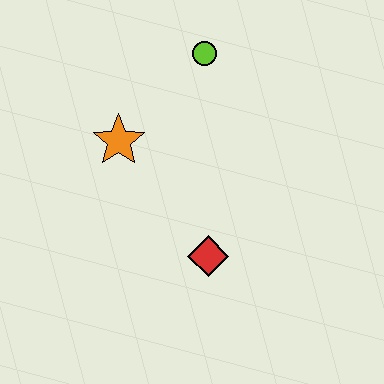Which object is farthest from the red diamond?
The lime circle is farthest from the red diamond.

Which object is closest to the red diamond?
The orange star is closest to the red diamond.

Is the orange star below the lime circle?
Yes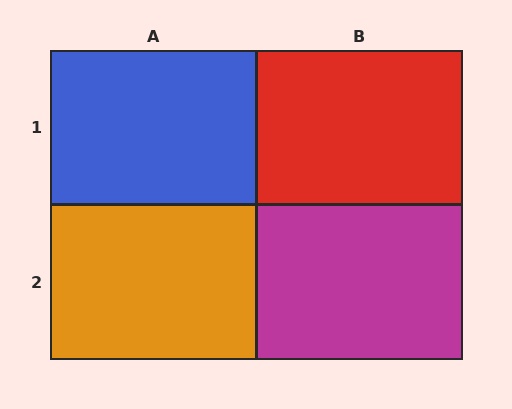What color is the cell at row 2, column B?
Magenta.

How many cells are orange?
1 cell is orange.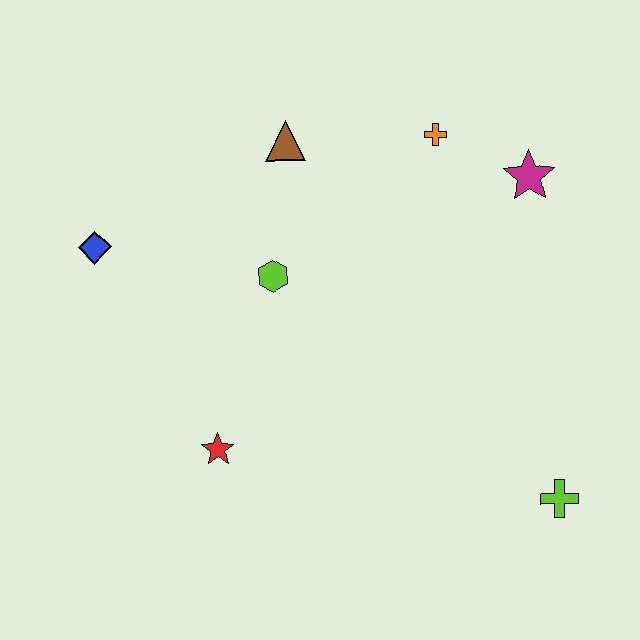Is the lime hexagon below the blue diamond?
Yes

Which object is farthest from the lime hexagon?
The lime cross is farthest from the lime hexagon.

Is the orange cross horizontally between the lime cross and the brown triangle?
Yes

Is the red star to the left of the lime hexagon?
Yes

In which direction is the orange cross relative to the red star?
The orange cross is above the red star.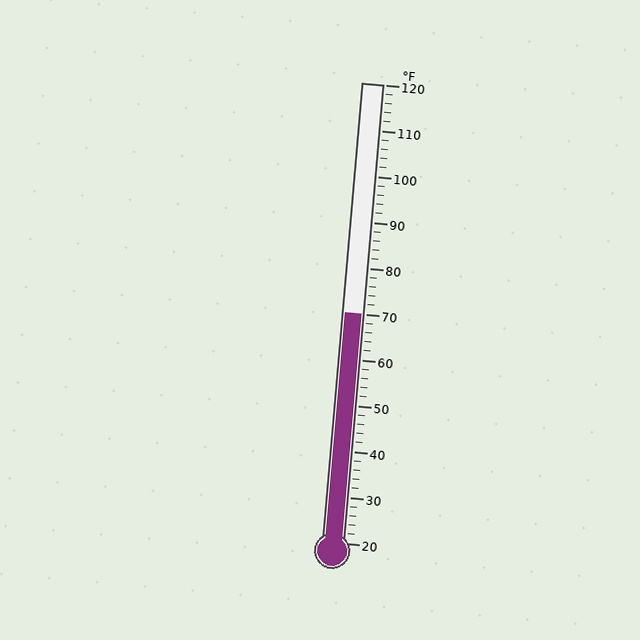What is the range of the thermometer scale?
The thermometer scale ranges from 20°F to 120°F.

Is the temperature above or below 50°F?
The temperature is above 50°F.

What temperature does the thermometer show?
The thermometer shows approximately 70°F.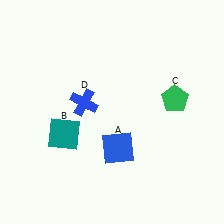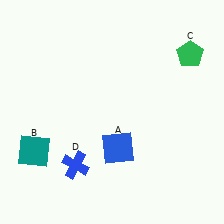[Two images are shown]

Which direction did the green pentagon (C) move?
The green pentagon (C) moved up.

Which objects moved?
The objects that moved are: the teal square (B), the green pentagon (C), the blue cross (D).